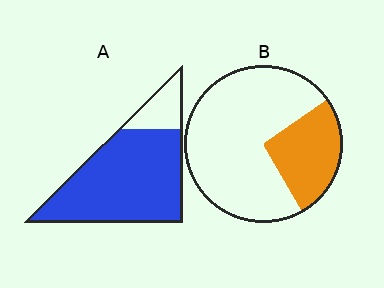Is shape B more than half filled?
No.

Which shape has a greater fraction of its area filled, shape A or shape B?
Shape A.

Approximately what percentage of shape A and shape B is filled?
A is approximately 85% and B is approximately 25%.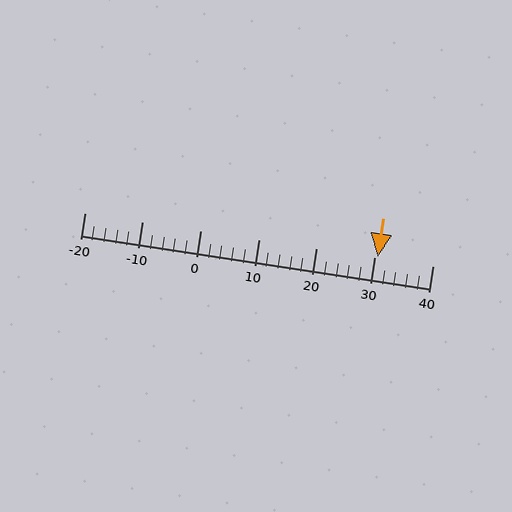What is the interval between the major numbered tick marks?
The major tick marks are spaced 10 units apart.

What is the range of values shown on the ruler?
The ruler shows values from -20 to 40.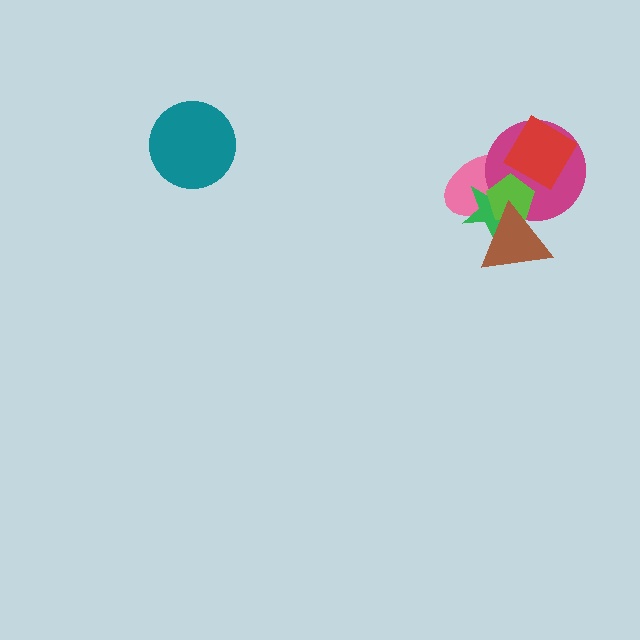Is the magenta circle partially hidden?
Yes, it is partially covered by another shape.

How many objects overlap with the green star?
4 objects overlap with the green star.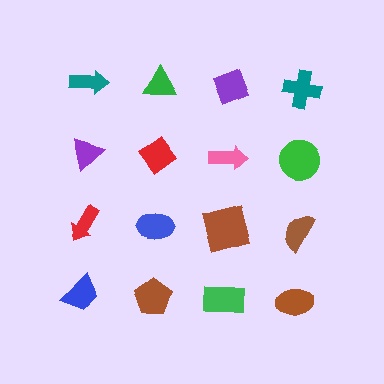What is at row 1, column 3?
A purple diamond.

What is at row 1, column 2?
A green triangle.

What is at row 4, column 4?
A brown ellipse.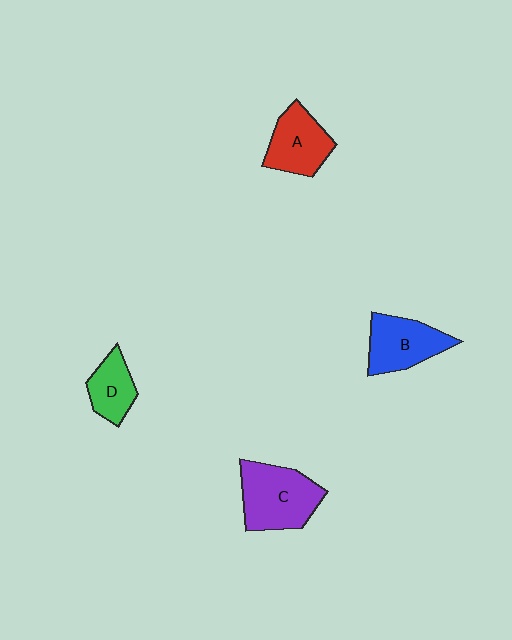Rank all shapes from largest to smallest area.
From largest to smallest: C (purple), B (blue), A (red), D (green).